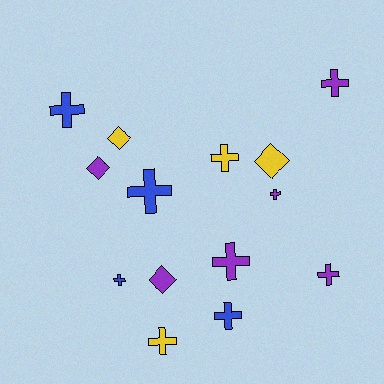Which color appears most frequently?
Purple, with 6 objects.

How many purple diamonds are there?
There are 2 purple diamonds.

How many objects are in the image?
There are 14 objects.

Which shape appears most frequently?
Cross, with 10 objects.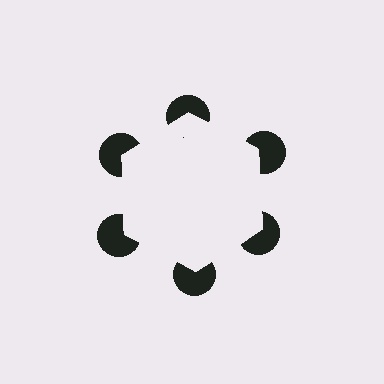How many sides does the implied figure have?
6 sides.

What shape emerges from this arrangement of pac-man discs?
An illusory hexagon — its edges are inferred from the aligned wedge cuts in the pac-man discs, not physically drawn.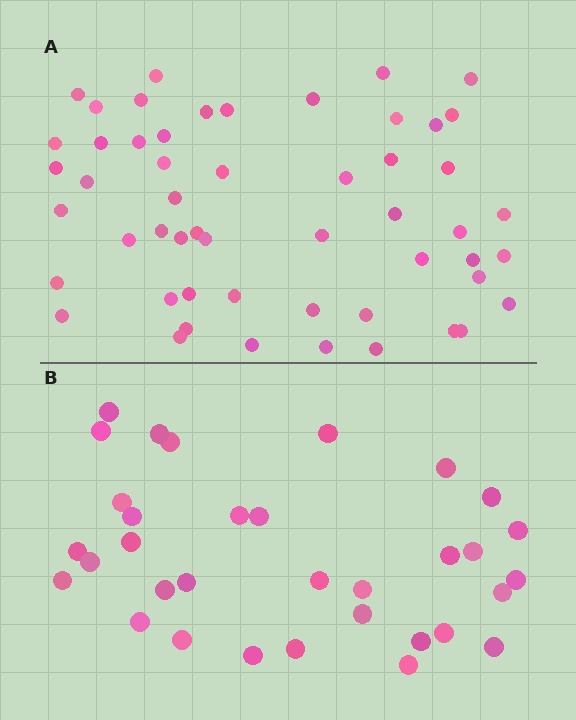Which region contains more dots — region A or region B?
Region A (the top region) has more dots.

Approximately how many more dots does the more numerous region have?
Region A has approximately 20 more dots than region B.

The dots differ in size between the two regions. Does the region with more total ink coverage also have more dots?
No. Region B has more total ink coverage because its dots are larger, but region A actually contains more individual dots. Total area can be misleading — the number of items is what matters here.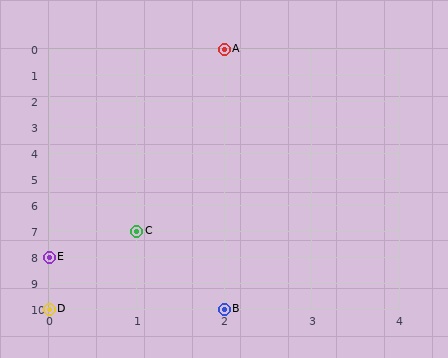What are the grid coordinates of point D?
Point D is at grid coordinates (0, 10).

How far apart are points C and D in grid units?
Points C and D are 1 column and 3 rows apart (about 3.2 grid units diagonally).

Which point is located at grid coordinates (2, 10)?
Point B is at (2, 10).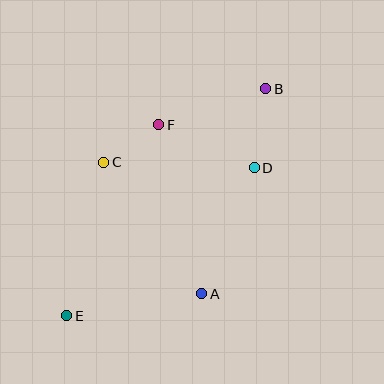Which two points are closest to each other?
Points C and F are closest to each other.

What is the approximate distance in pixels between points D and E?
The distance between D and E is approximately 239 pixels.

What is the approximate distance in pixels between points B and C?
The distance between B and C is approximately 178 pixels.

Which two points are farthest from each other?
Points B and E are farthest from each other.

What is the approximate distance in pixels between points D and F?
The distance between D and F is approximately 105 pixels.